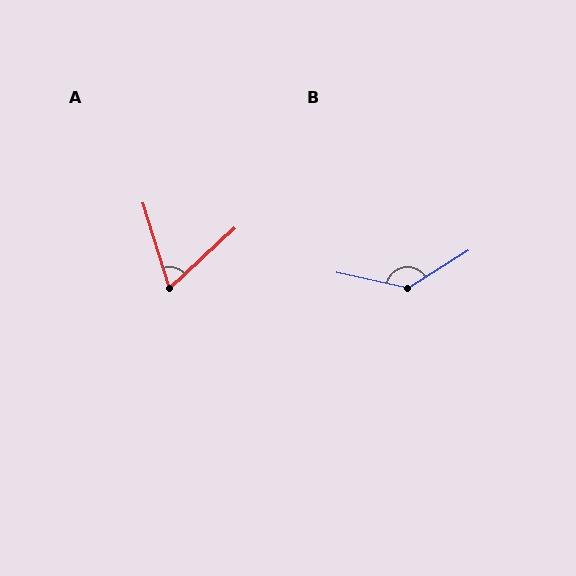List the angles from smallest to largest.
A (65°), B (135°).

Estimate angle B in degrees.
Approximately 135 degrees.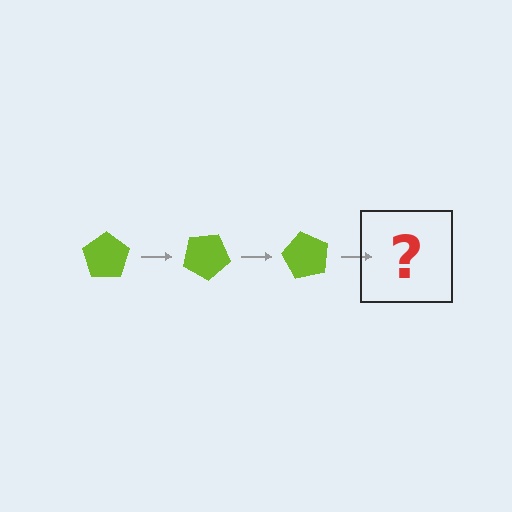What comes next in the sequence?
The next element should be a lime pentagon rotated 90 degrees.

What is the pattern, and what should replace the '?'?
The pattern is that the pentagon rotates 30 degrees each step. The '?' should be a lime pentagon rotated 90 degrees.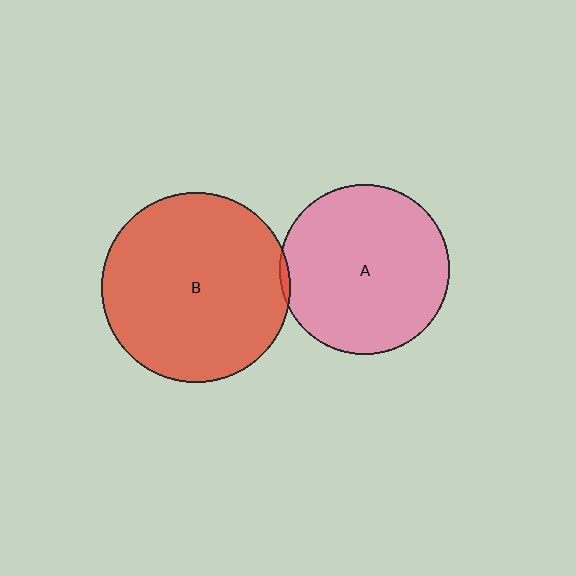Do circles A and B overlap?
Yes.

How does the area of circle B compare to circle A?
Approximately 1.2 times.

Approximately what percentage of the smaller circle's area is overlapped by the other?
Approximately 5%.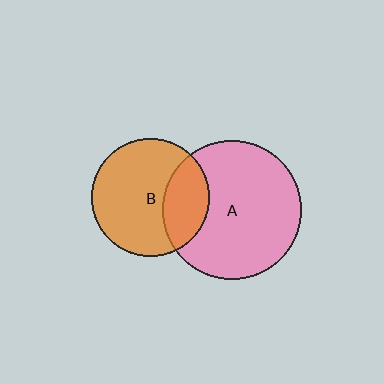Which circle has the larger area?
Circle A (pink).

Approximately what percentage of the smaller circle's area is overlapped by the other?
Approximately 30%.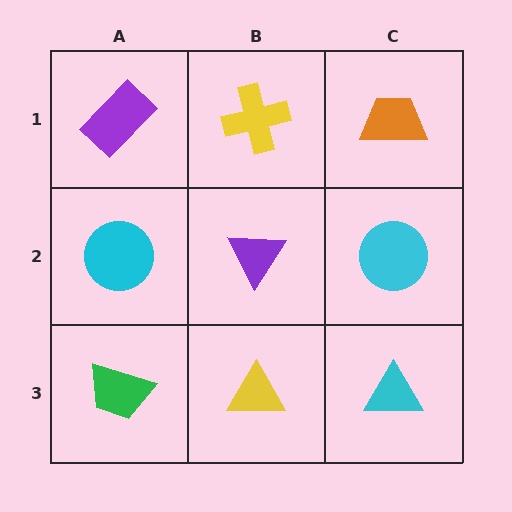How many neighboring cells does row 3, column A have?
2.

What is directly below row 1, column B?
A purple triangle.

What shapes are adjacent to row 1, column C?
A cyan circle (row 2, column C), a yellow cross (row 1, column B).